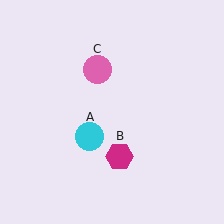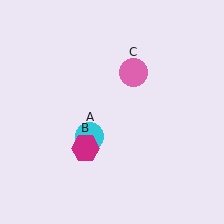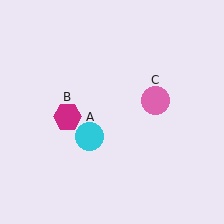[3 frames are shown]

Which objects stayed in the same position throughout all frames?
Cyan circle (object A) remained stationary.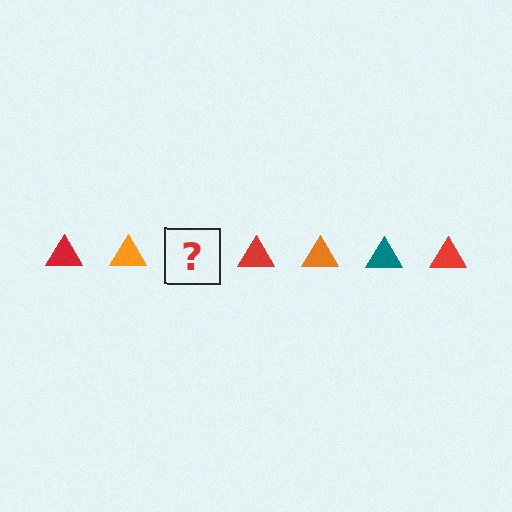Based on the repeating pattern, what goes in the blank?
The blank should be a teal triangle.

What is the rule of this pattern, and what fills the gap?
The rule is that the pattern cycles through red, orange, teal triangles. The gap should be filled with a teal triangle.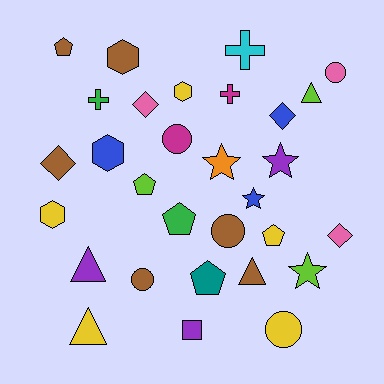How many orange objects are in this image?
There is 1 orange object.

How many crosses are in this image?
There are 3 crosses.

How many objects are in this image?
There are 30 objects.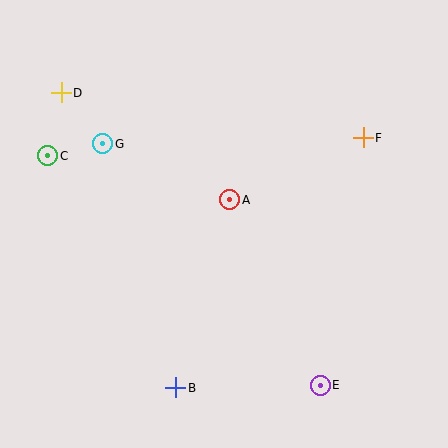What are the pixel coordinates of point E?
Point E is at (320, 385).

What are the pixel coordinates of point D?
Point D is at (61, 93).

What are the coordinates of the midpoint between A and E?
The midpoint between A and E is at (275, 292).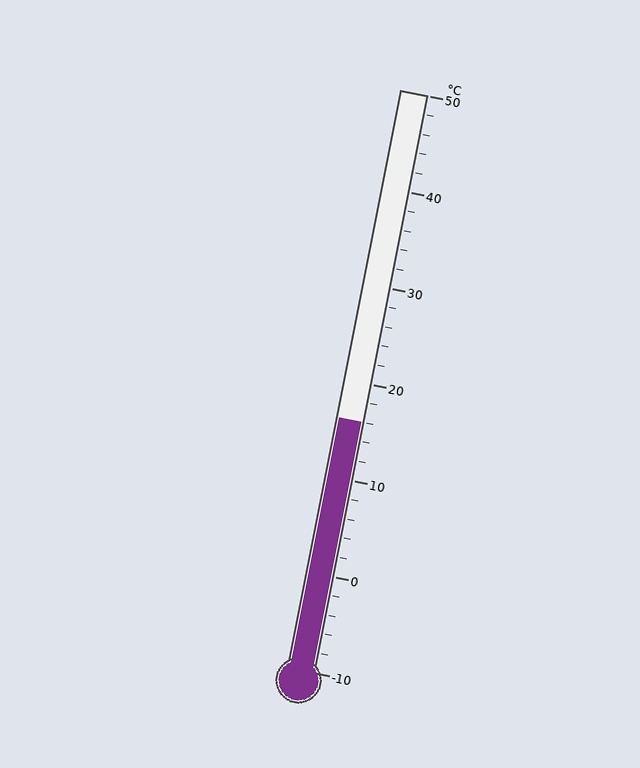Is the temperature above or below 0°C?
The temperature is above 0°C.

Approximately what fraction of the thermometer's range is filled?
The thermometer is filled to approximately 45% of its range.